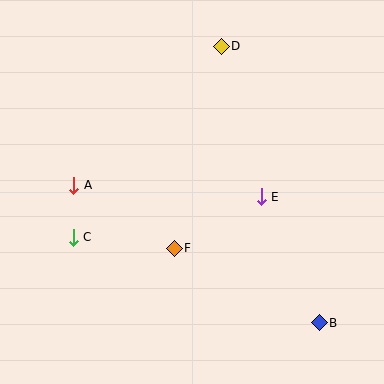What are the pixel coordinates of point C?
Point C is at (73, 237).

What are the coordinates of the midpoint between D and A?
The midpoint between D and A is at (147, 116).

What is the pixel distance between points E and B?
The distance between E and B is 139 pixels.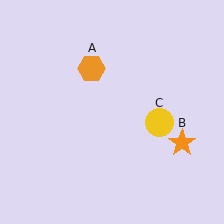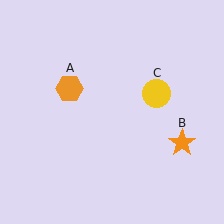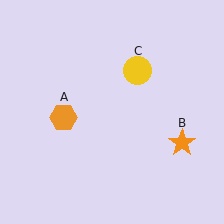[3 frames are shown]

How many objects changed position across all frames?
2 objects changed position: orange hexagon (object A), yellow circle (object C).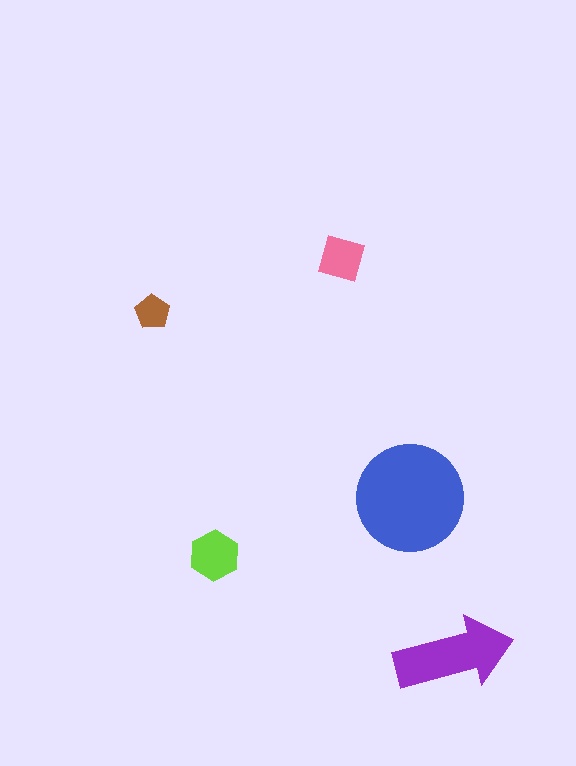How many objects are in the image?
There are 5 objects in the image.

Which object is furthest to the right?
The purple arrow is rightmost.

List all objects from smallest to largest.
The brown pentagon, the pink square, the lime hexagon, the purple arrow, the blue circle.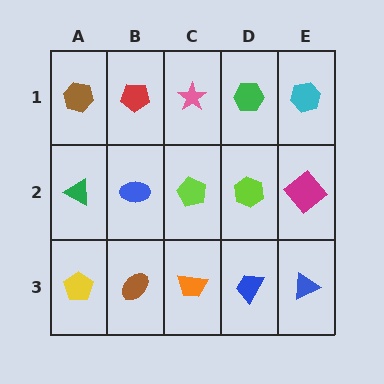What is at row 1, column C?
A pink star.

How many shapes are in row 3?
5 shapes.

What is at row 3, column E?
A blue triangle.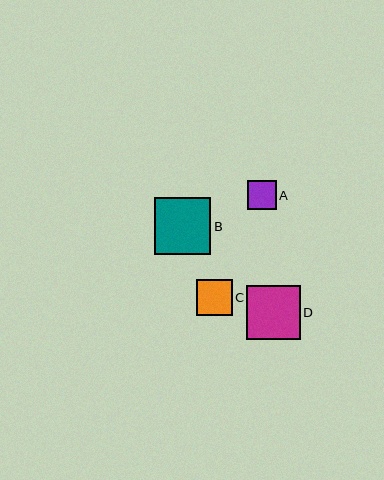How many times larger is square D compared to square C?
Square D is approximately 1.5 times the size of square C.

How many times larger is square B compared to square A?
Square B is approximately 2.0 times the size of square A.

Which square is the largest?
Square B is the largest with a size of approximately 57 pixels.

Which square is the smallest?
Square A is the smallest with a size of approximately 29 pixels.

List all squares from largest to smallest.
From largest to smallest: B, D, C, A.